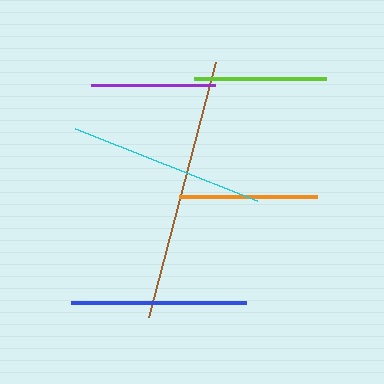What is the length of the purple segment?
The purple segment is approximately 125 pixels long.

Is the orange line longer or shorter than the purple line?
The orange line is longer than the purple line.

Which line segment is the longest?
The brown line is the longest at approximately 264 pixels.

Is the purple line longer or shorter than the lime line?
The lime line is longer than the purple line.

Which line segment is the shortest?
The purple line is the shortest at approximately 125 pixels.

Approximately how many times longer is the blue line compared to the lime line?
The blue line is approximately 1.3 times the length of the lime line.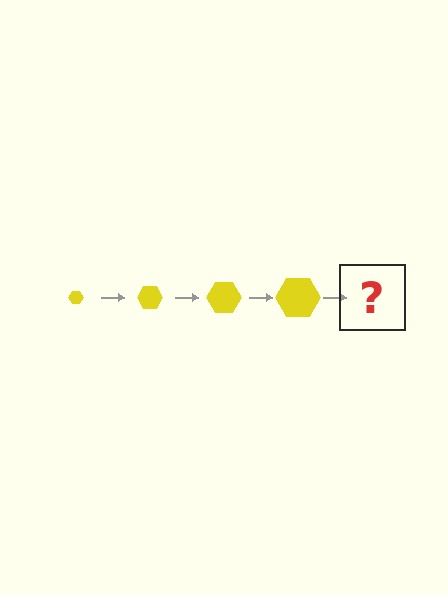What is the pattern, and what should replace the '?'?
The pattern is that the hexagon gets progressively larger each step. The '?' should be a yellow hexagon, larger than the previous one.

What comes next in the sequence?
The next element should be a yellow hexagon, larger than the previous one.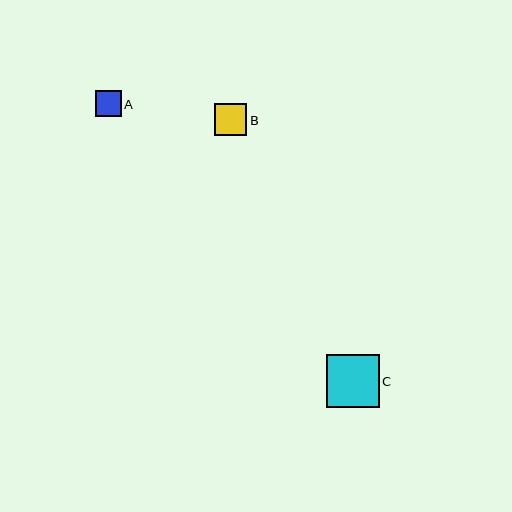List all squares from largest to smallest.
From largest to smallest: C, B, A.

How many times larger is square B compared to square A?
Square B is approximately 1.2 times the size of square A.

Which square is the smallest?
Square A is the smallest with a size of approximately 26 pixels.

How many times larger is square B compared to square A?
Square B is approximately 1.2 times the size of square A.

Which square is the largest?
Square C is the largest with a size of approximately 53 pixels.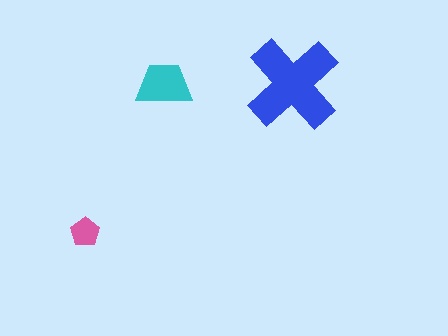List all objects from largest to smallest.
The blue cross, the cyan trapezoid, the pink pentagon.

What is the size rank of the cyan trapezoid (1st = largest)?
2nd.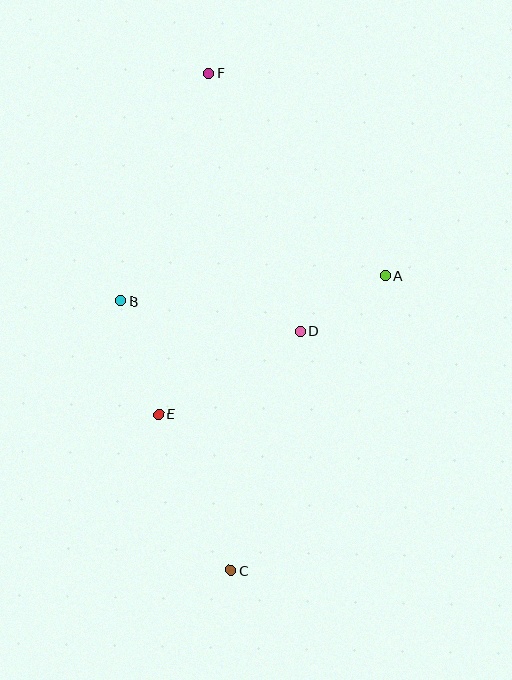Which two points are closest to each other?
Points A and D are closest to each other.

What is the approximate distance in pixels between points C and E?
The distance between C and E is approximately 172 pixels.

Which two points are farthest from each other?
Points C and F are farthest from each other.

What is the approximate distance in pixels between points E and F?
The distance between E and F is approximately 345 pixels.